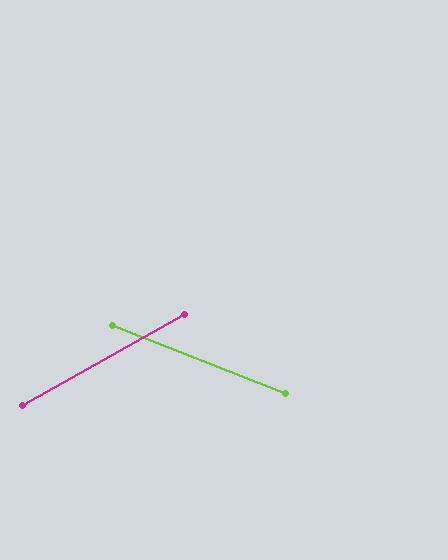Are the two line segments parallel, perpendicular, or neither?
Neither parallel nor perpendicular — they differ by about 51°.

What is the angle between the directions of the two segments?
Approximately 51 degrees.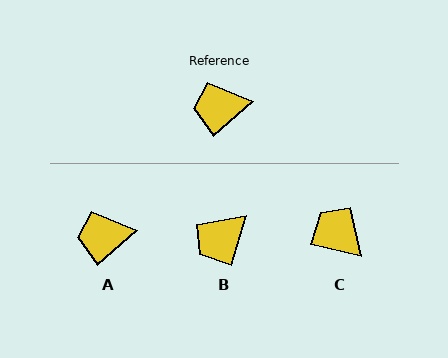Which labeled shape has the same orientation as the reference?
A.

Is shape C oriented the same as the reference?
No, it is off by about 54 degrees.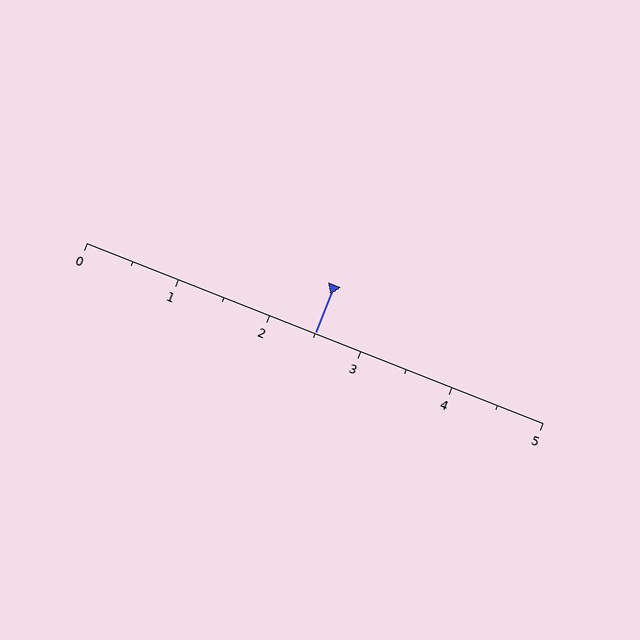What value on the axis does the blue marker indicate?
The marker indicates approximately 2.5.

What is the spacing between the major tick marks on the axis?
The major ticks are spaced 1 apart.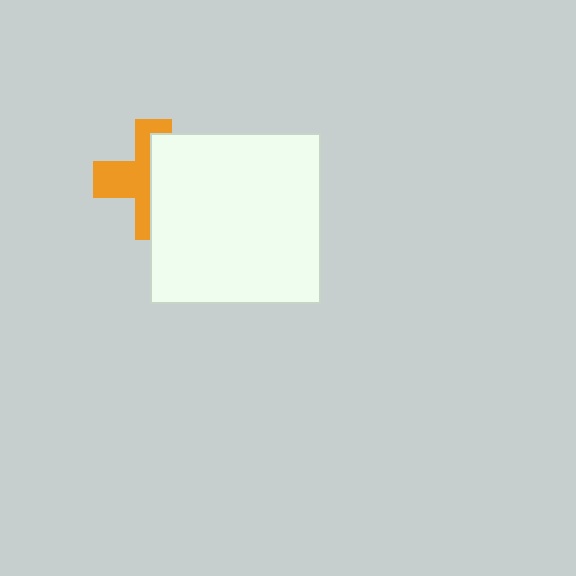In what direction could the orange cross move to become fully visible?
The orange cross could move left. That would shift it out from behind the white square entirely.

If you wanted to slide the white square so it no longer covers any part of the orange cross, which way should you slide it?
Slide it right — that is the most direct way to separate the two shapes.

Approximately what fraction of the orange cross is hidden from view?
Roughly 52% of the orange cross is hidden behind the white square.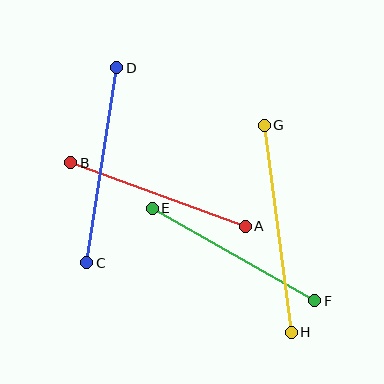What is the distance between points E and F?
The distance is approximately 187 pixels.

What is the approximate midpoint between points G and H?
The midpoint is at approximately (278, 229) pixels.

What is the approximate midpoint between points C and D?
The midpoint is at approximately (102, 165) pixels.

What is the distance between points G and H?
The distance is approximately 209 pixels.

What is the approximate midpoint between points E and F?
The midpoint is at approximately (233, 254) pixels.